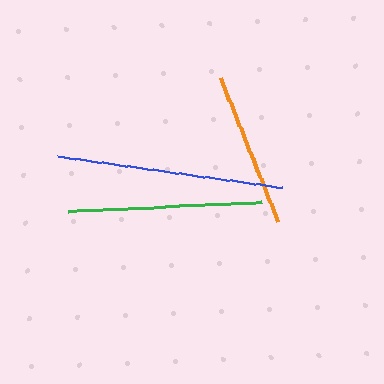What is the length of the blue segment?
The blue segment is approximately 227 pixels long.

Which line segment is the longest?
The blue line is the longest at approximately 227 pixels.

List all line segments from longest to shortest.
From longest to shortest: blue, green, orange.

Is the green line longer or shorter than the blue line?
The blue line is longer than the green line.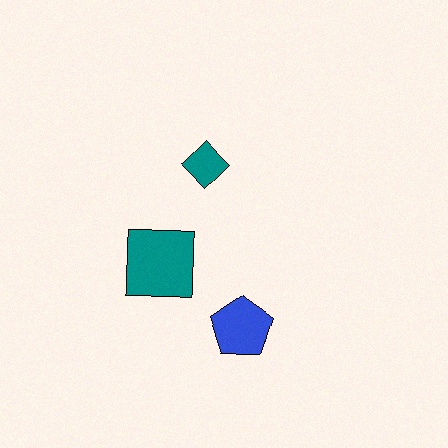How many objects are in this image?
There are 3 objects.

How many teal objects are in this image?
There are 2 teal objects.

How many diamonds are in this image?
There is 1 diamond.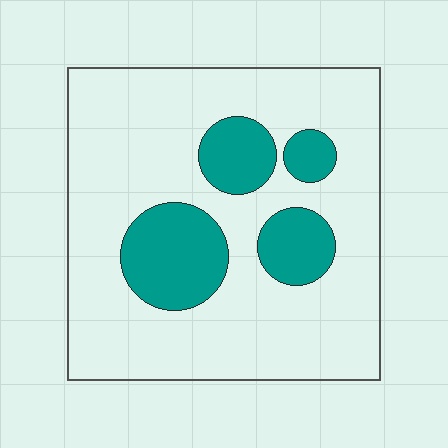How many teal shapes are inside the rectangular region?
4.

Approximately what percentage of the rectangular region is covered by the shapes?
Approximately 20%.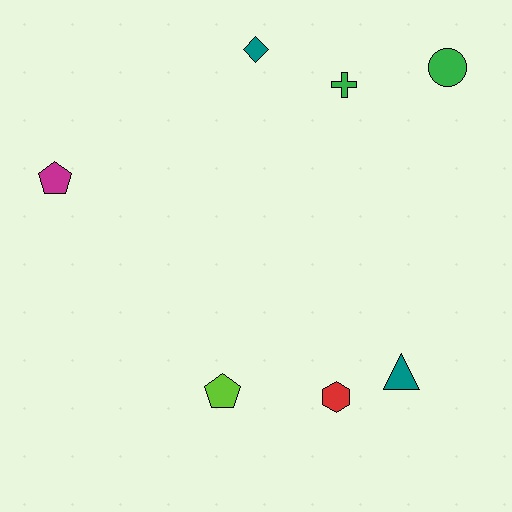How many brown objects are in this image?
There are no brown objects.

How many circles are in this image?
There is 1 circle.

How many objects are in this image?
There are 7 objects.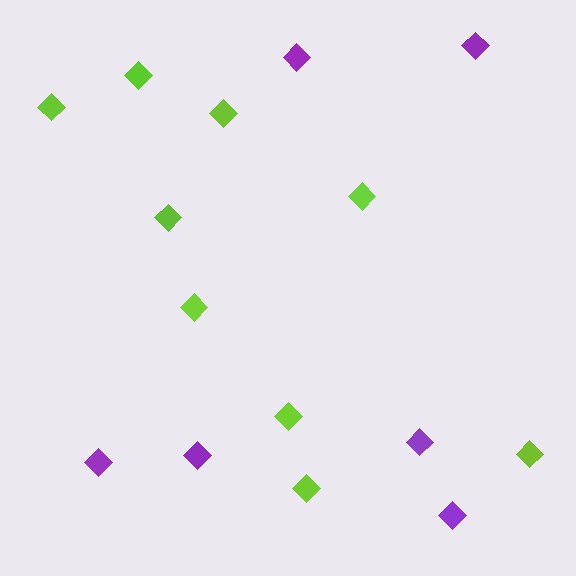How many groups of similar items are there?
There are 2 groups: one group of lime diamonds (9) and one group of purple diamonds (6).